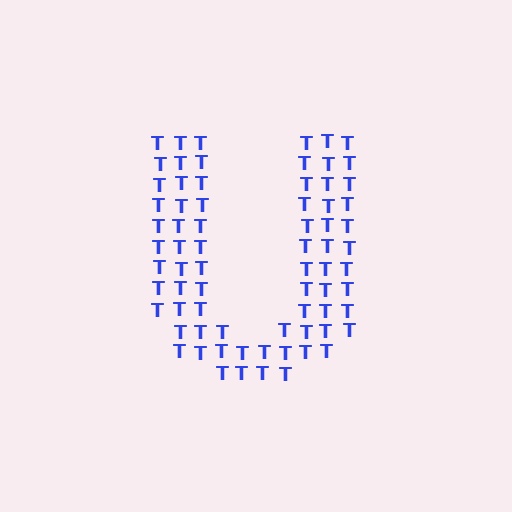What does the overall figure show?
The overall figure shows the letter U.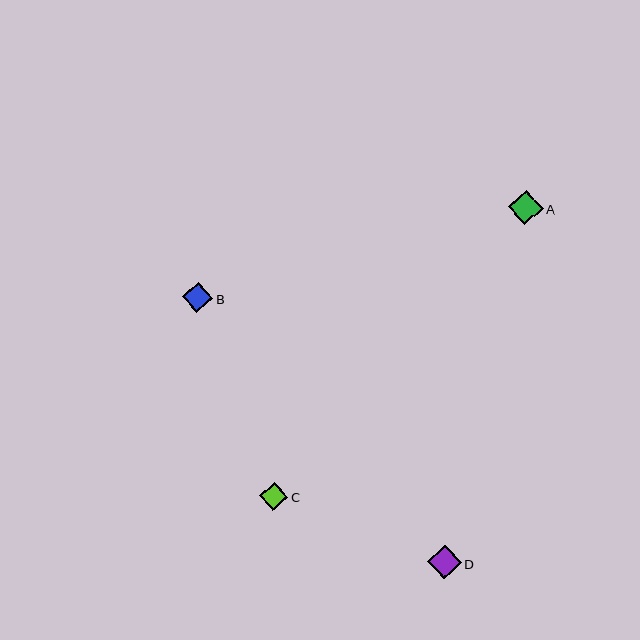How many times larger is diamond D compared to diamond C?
Diamond D is approximately 1.2 times the size of diamond C.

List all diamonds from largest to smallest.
From largest to smallest: A, D, B, C.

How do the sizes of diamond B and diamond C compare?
Diamond B and diamond C are approximately the same size.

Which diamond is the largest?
Diamond A is the largest with a size of approximately 34 pixels.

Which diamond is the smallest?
Diamond C is the smallest with a size of approximately 28 pixels.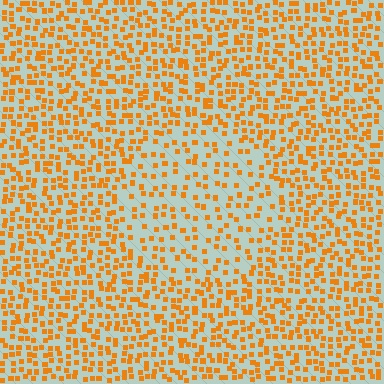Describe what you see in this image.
The image contains small orange elements arranged at two different densities. A circle-shaped region is visible where the elements are less densely packed than the surrounding area.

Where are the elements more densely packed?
The elements are more densely packed outside the circle boundary.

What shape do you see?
I see a circle.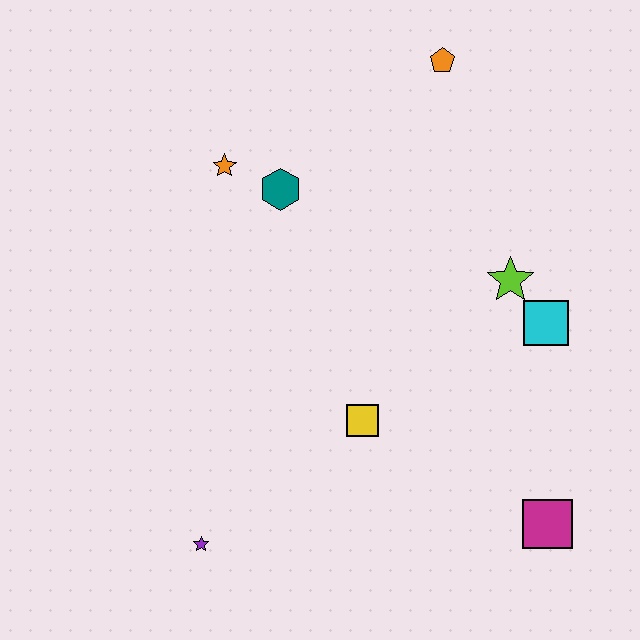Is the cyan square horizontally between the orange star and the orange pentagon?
No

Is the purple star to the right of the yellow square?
No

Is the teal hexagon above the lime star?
Yes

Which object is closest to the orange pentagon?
The teal hexagon is closest to the orange pentagon.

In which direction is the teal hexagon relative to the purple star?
The teal hexagon is above the purple star.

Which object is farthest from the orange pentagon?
The purple star is farthest from the orange pentagon.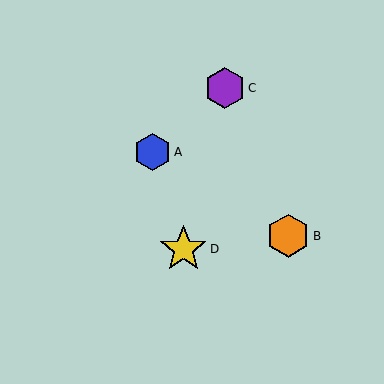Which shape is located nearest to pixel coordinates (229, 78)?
The purple hexagon (labeled C) at (225, 88) is nearest to that location.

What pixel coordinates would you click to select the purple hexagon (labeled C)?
Click at (225, 88) to select the purple hexagon C.